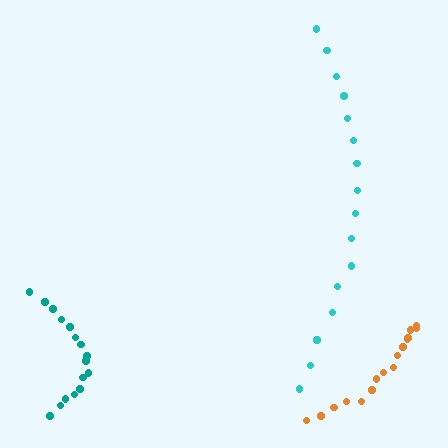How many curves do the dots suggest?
There are 3 distinct paths.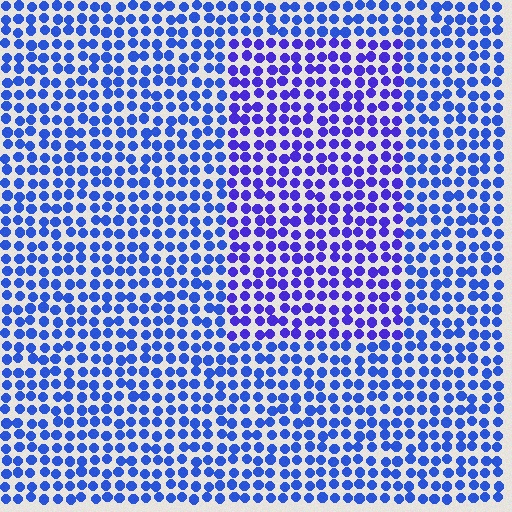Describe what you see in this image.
The image is filled with small blue elements in a uniform arrangement. A rectangle-shaped region is visible where the elements are tinted to a slightly different hue, forming a subtle color boundary.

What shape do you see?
I see a rectangle.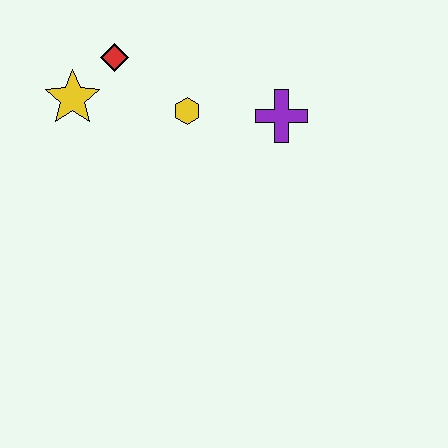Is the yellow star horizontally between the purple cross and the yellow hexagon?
No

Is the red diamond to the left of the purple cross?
Yes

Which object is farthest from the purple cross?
The yellow star is farthest from the purple cross.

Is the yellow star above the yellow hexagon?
Yes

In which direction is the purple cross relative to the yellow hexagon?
The purple cross is to the right of the yellow hexagon.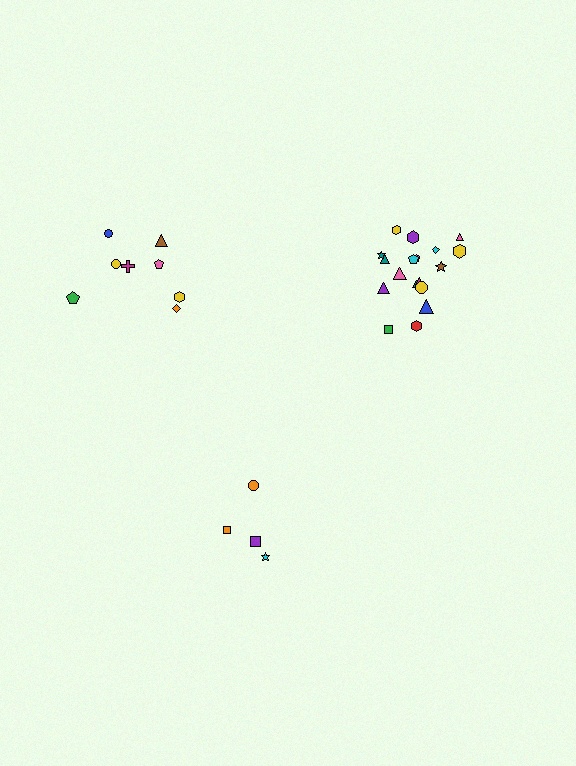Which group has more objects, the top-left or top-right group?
The top-right group.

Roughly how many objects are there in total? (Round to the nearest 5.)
Roughly 30 objects in total.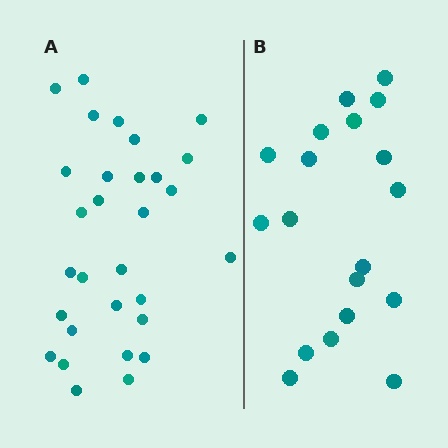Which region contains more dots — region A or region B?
Region A (the left region) has more dots.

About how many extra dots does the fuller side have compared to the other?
Region A has roughly 12 or so more dots than region B.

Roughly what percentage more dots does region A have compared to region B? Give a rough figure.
About 60% more.